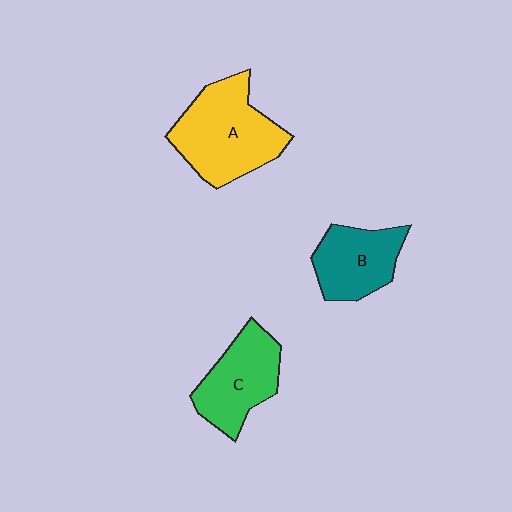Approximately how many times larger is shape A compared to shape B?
Approximately 1.5 times.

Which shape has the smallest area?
Shape B (teal).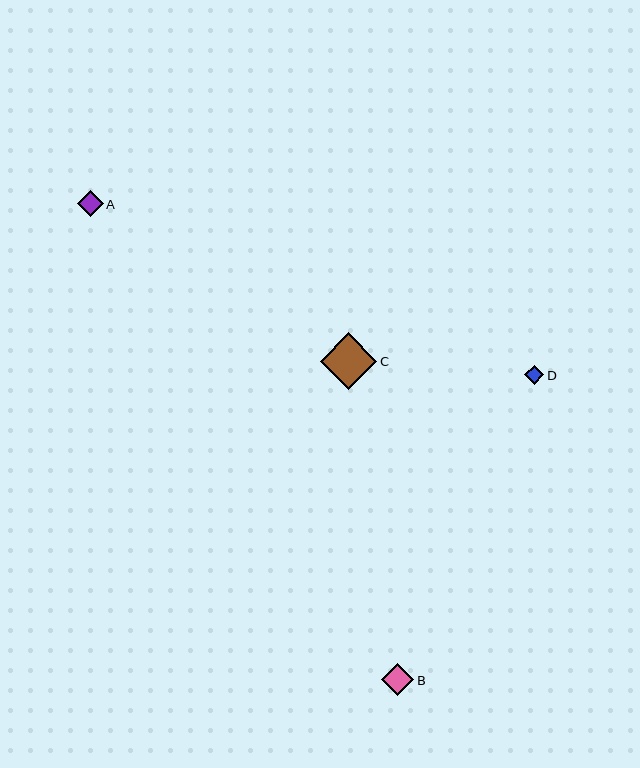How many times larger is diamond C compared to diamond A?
Diamond C is approximately 2.2 times the size of diamond A.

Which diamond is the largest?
Diamond C is the largest with a size of approximately 56 pixels.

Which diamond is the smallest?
Diamond D is the smallest with a size of approximately 19 pixels.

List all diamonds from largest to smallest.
From largest to smallest: C, B, A, D.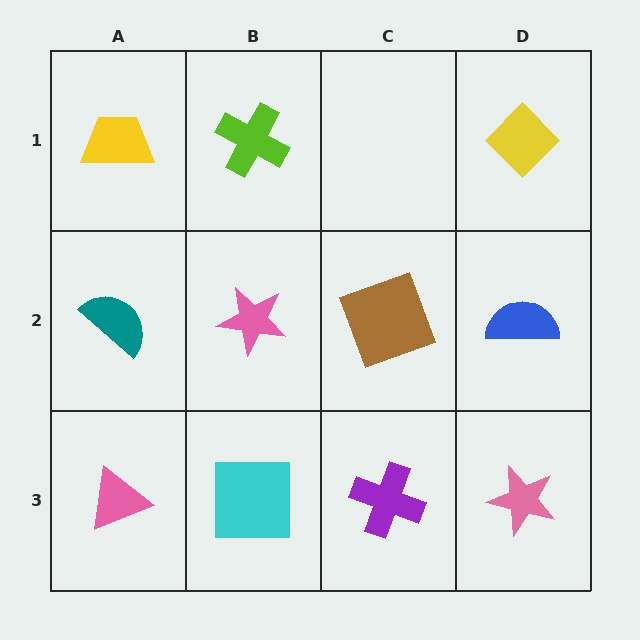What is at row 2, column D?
A blue semicircle.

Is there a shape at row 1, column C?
No, that cell is empty.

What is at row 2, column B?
A pink star.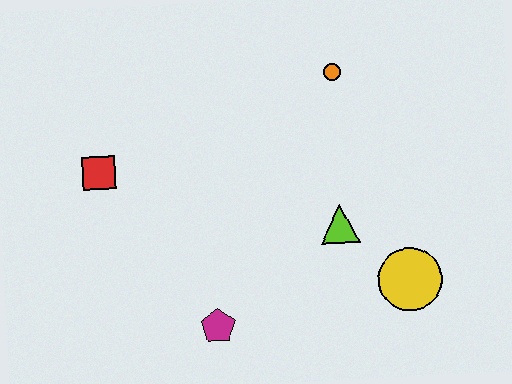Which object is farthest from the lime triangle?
The red square is farthest from the lime triangle.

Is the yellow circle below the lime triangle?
Yes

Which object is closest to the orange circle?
The lime triangle is closest to the orange circle.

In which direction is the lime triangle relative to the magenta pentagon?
The lime triangle is to the right of the magenta pentagon.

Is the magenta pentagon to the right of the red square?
Yes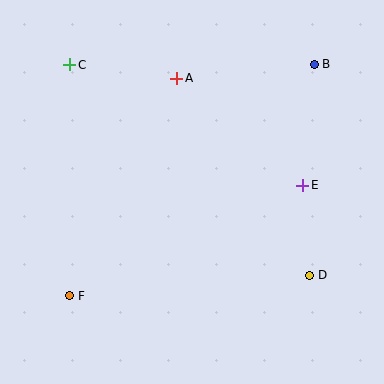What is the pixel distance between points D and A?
The distance between D and A is 238 pixels.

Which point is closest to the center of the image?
Point E at (303, 185) is closest to the center.